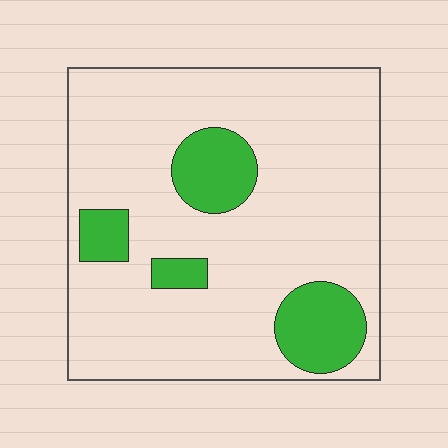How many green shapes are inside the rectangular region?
4.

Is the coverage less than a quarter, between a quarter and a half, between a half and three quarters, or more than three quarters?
Less than a quarter.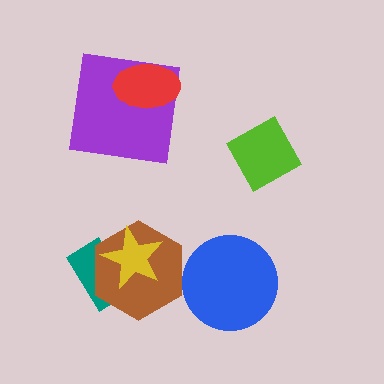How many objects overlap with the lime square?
0 objects overlap with the lime square.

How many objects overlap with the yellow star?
2 objects overlap with the yellow star.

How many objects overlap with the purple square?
1 object overlaps with the purple square.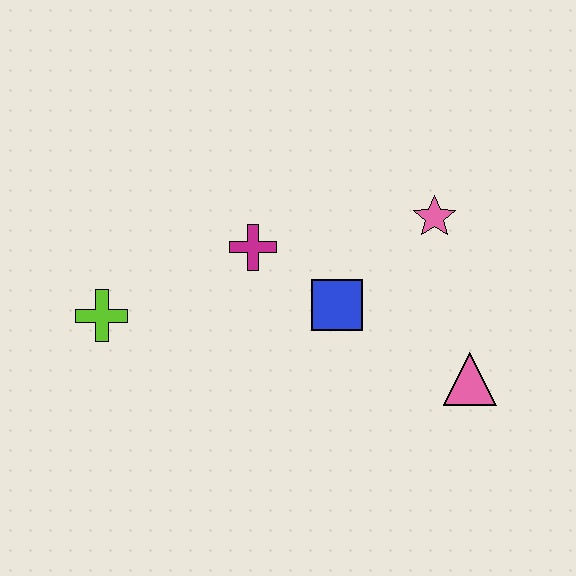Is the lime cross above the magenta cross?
No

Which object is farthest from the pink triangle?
The lime cross is farthest from the pink triangle.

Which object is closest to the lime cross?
The magenta cross is closest to the lime cross.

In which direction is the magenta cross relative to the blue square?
The magenta cross is to the left of the blue square.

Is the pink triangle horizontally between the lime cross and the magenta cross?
No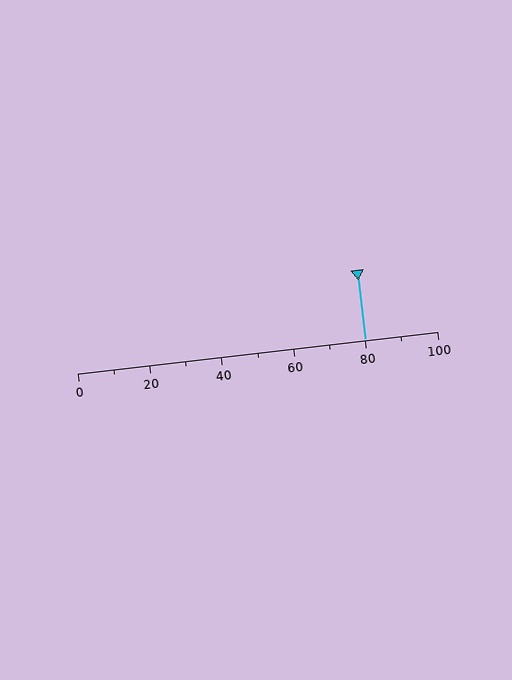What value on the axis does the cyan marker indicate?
The marker indicates approximately 80.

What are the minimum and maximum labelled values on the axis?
The axis runs from 0 to 100.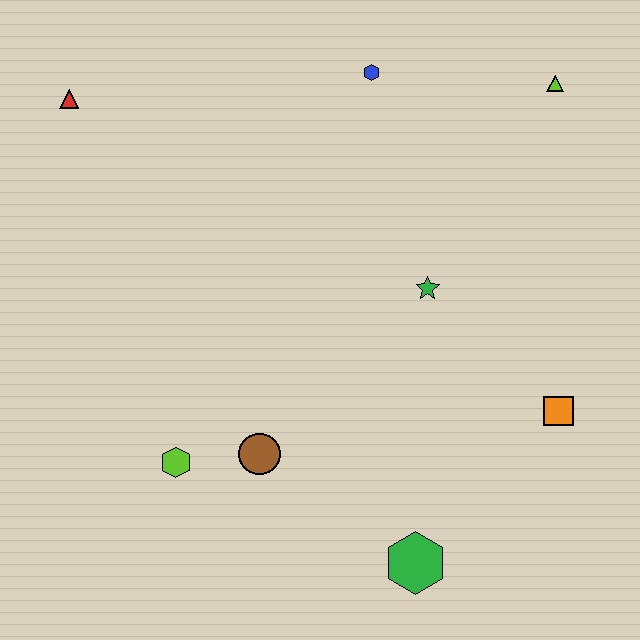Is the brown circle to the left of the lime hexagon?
No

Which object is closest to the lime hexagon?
The brown circle is closest to the lime hexagon.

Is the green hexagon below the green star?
Yes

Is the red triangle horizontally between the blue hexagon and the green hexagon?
No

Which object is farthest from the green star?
The red triangle is farthest from the green star.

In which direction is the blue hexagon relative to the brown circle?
The blue hexagon is above the brown circle.